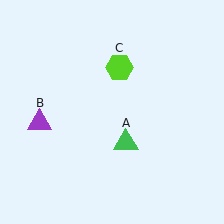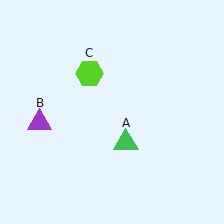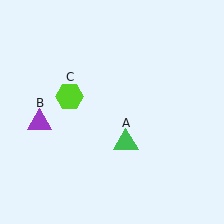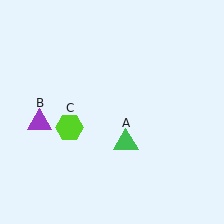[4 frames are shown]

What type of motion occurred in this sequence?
The lime hexagon (object C) rotated counterclockwise around the center of the scene.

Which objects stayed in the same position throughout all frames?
Green triangle (object A) and purple triangle (object B) remained stationary.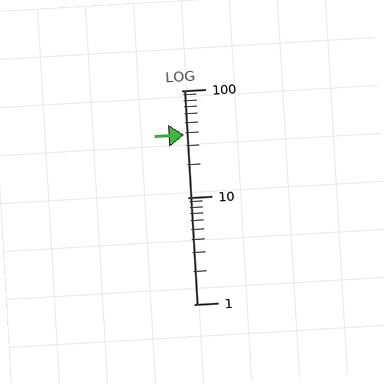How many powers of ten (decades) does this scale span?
The scale spans 2 decades, from 1 to 100.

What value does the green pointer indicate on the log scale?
The pointer indicates approximately 38.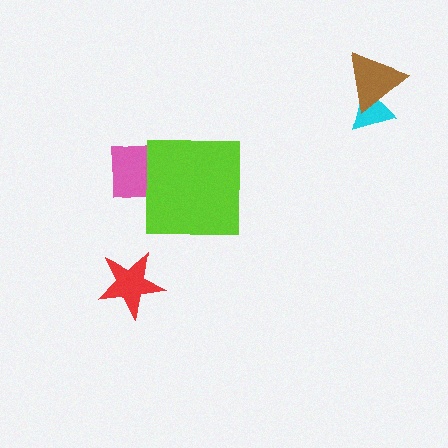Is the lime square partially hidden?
No, no other shape covers it.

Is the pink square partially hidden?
Yes, it is partially covered by another shape.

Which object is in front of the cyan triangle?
The brown triangle is in front of the cyan triangle.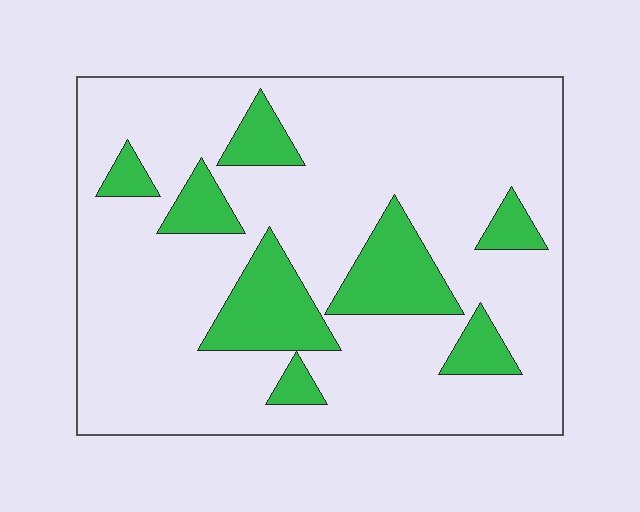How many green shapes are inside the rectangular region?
8.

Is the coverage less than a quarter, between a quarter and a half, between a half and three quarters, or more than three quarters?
Less than a quarter.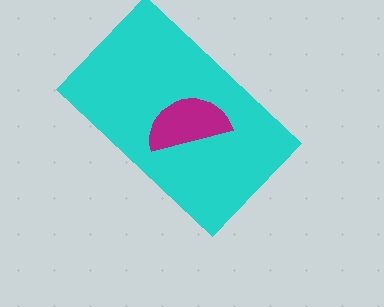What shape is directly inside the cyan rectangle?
The magenta semicircle.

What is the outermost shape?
The cyan rectangle.